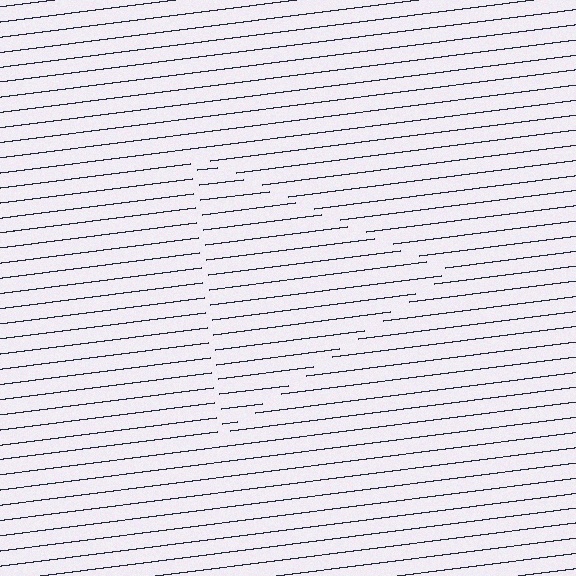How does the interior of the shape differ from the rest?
The interior of the shape contains the same grating, shifted by half a period — the contour is defined by the phase discontinuity where line-ends from the inner and outer gratings abut.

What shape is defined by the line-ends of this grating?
An illusory triangle. The interior of the shape contains the same grating, shifted by half a period — the contour is defined by the phase discontinuity where line-ends from the inner and outer gratings abut.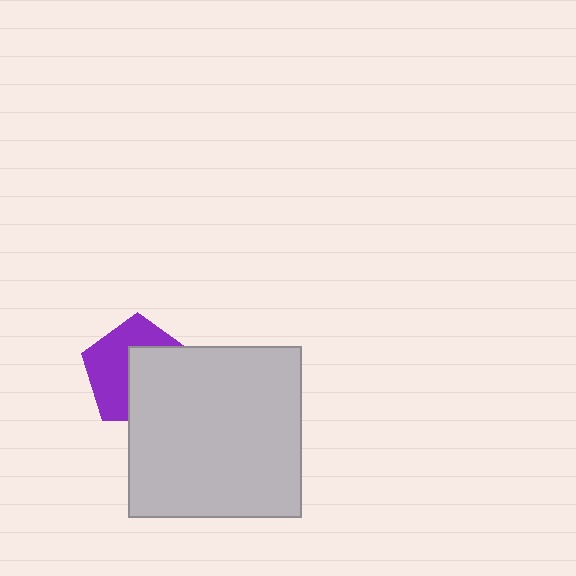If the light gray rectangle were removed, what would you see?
You would see the complete purple pentagon.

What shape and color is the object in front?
The object in front is a light gray rectangle.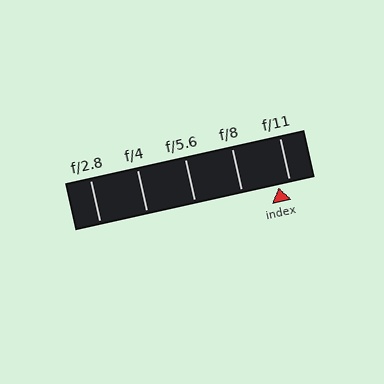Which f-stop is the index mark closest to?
The index mark is closest to f/11.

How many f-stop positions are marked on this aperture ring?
There are 5 f-stop positions marked.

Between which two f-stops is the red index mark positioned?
The index mark is between f/8 and f/11.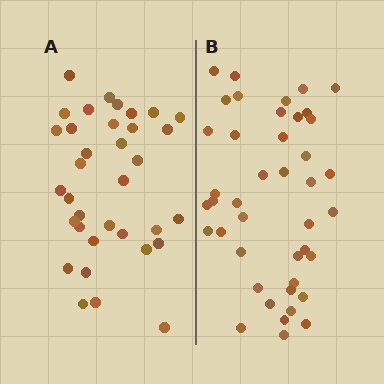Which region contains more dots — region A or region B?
Region B (the right region) has more dots.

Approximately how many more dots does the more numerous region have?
Region B has roughly 8 or so more dots than region A.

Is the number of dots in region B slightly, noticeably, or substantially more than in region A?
Region B has only slightly more — the two regions are fairly close. The ratio is roughly 1.2 to 1.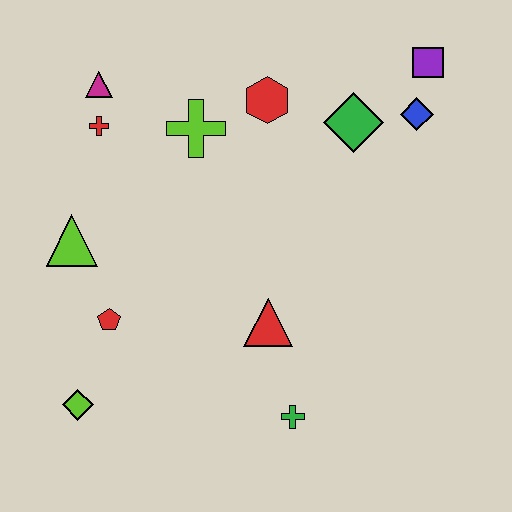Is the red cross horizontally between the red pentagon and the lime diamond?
Yes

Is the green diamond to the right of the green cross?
Yes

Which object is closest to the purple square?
The blue diamond is closest to the purple square.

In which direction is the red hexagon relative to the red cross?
The red hexagon is to the right of the red cross.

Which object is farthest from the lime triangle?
The purple square is farthest from the lime triangle.